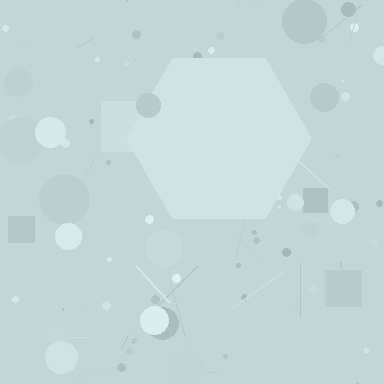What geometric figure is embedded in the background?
A hexagon is embedded in the background.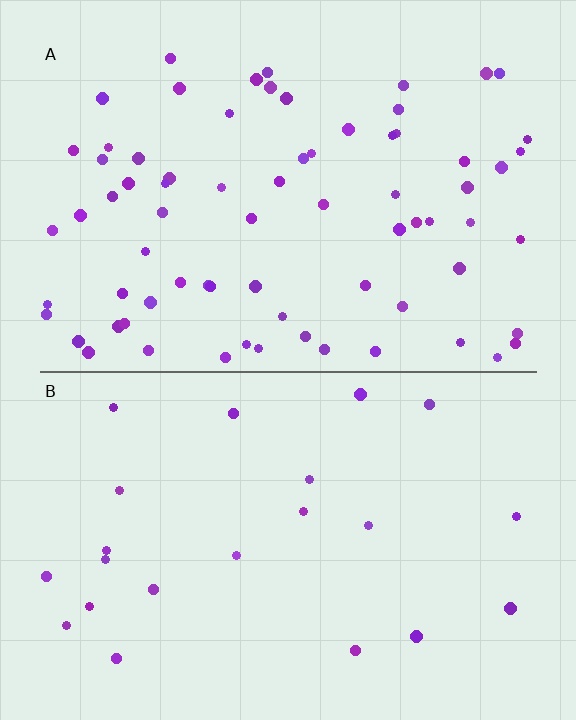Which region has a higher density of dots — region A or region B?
A (the top).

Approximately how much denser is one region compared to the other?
Approximately 3.3× — region A over region B.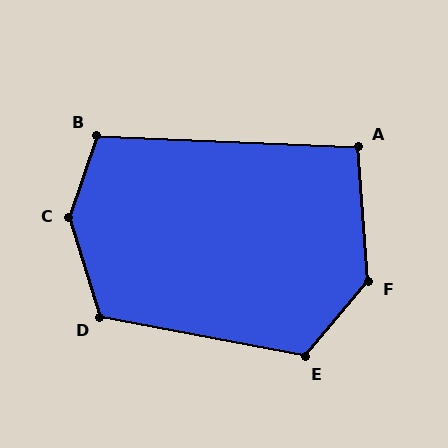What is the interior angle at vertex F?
Approximately 136 degrees (obtuse).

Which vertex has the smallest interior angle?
A, at approximately 97 degrees.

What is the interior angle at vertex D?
Approximately 118 degrees (obtuse).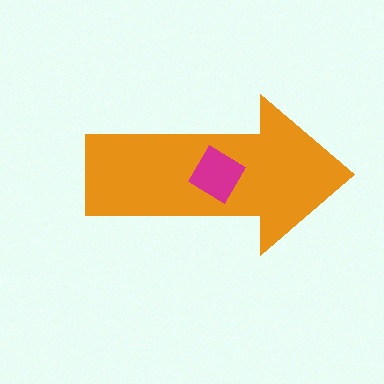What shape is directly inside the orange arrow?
The magenta diamond.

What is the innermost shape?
The magenta diamond.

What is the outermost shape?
The orange arrow.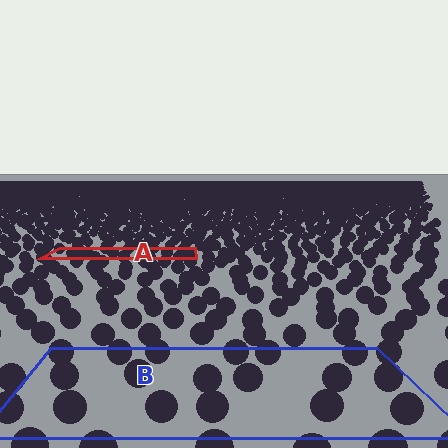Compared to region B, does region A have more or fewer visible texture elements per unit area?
Region A has more texture elements per unit area — they are packed more densely because it is farther away.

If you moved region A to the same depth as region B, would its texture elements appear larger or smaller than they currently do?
They would appear larger. At a closer depth, the same texture elements are projected at a bigger on-screen size.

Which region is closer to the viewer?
Region B is closer. The texture elements there are larger and more spread out.